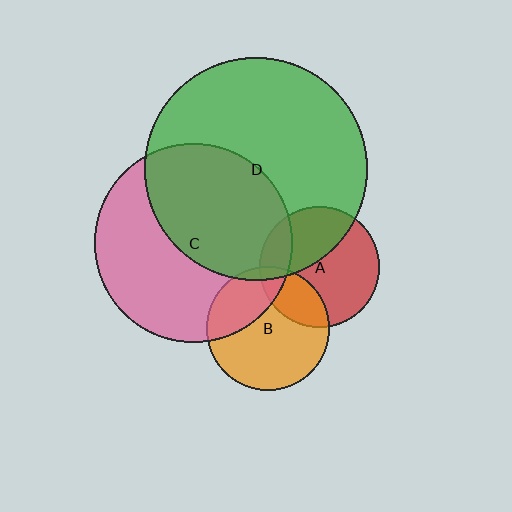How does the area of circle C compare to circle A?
Approximately 2.7 times.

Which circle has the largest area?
Circle D (green).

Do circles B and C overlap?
Yes.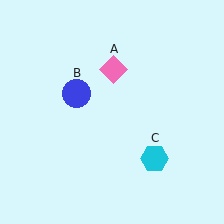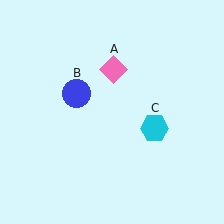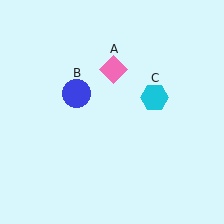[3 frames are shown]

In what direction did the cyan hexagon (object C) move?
The cyan hexagon (object C) moved up.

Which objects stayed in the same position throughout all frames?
Pink diamond (object A) and blue circle (object B) remained stationary.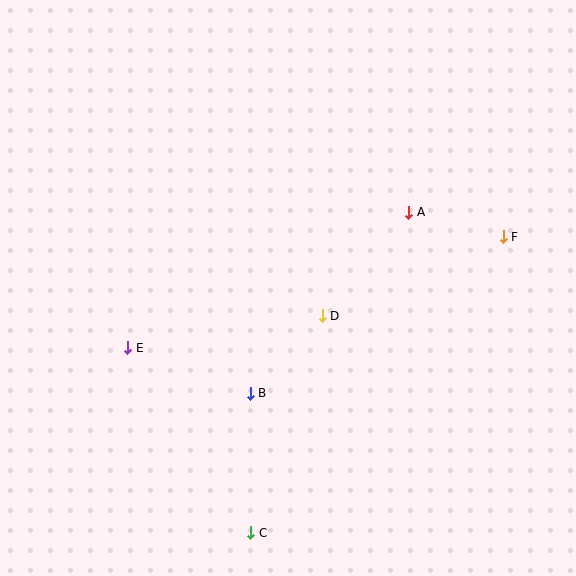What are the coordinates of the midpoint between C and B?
The midpoint between C and B is at (250, 463).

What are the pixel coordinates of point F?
Point F is at (503, 237).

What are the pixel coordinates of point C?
Point C is at (251, 533).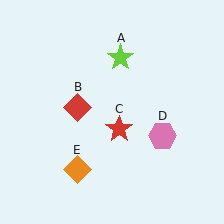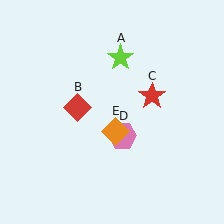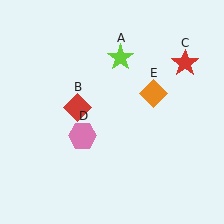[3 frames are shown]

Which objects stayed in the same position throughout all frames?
Lime star (object A) and red diamond (object B) remained stationary.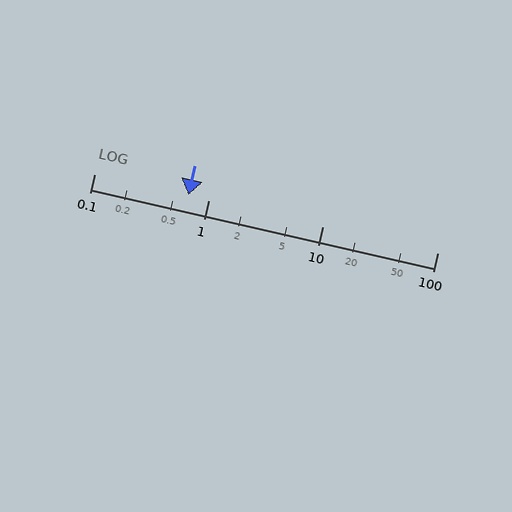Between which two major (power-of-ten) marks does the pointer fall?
The pointer is between 0.1 and 1.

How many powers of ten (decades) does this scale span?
The scale spans 3 decades, from 0.1 to 100.